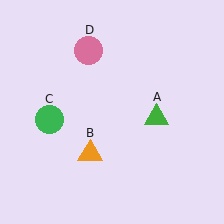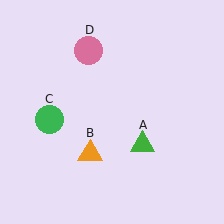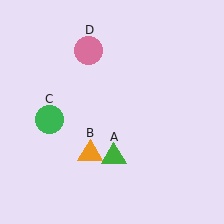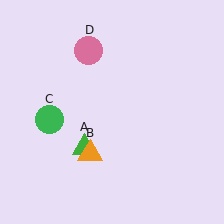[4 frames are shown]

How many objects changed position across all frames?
1 object changed position: green triangle (object A).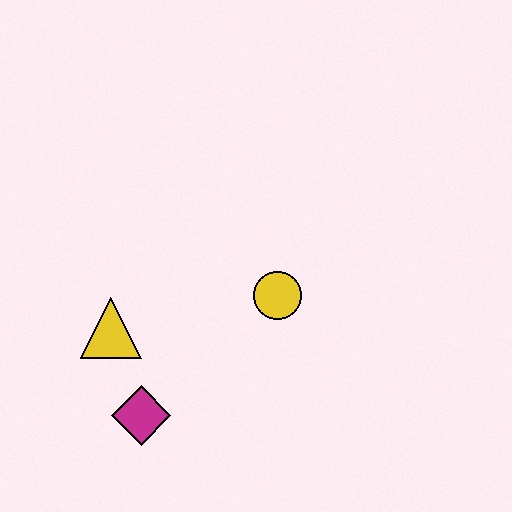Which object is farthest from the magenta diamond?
The yellow circle is farthest from the magenta diamond.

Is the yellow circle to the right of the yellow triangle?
Yes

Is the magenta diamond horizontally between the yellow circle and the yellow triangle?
Yes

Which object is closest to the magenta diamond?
The yellow triangle is closest to the magenta diamond.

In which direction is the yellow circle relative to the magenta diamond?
The yellow circle is to the right of the magenta diamond.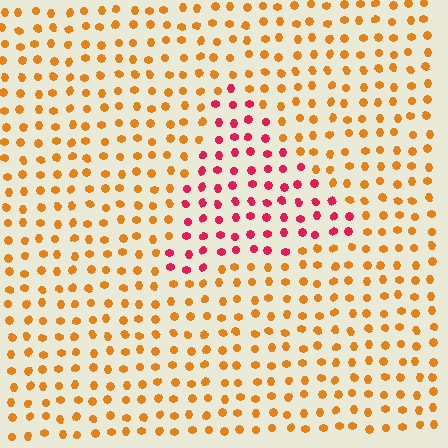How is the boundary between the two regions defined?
The boundary is defined purely by a slight shift in hue (about 50 degrees). Spacing, size, and orientation are identical on both sides.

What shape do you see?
I see a triangle.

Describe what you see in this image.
The image is filled with small orange elements in a uniform arrangement. A triangle-shaped region is visible where the elements are tinted to a slightly different hue, forming a subtle color boundary.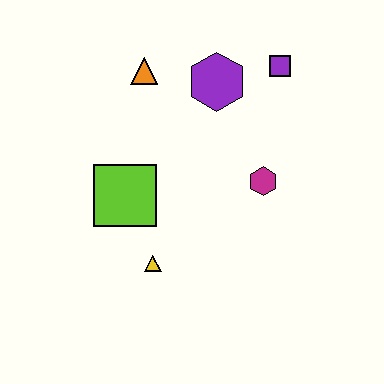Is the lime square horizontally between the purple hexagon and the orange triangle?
No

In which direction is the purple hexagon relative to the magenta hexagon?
The purple hexagon is above the magenta hexagon.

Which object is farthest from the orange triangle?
The yellow triangle is farthest from the orange triangle.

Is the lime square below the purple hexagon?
Yes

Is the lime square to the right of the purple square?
No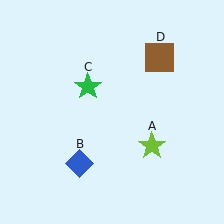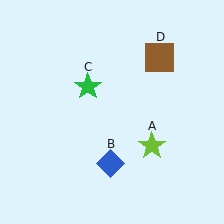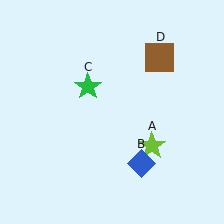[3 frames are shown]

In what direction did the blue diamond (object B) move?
The blue diamond (object B) moved right.